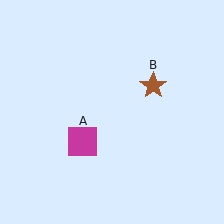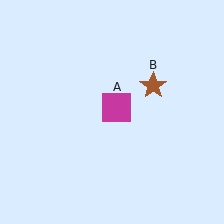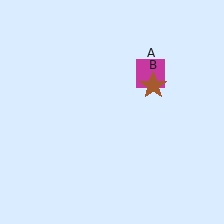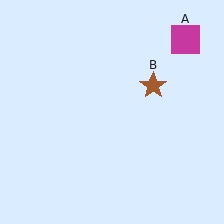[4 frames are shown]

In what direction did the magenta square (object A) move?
The magenta square (object A) moved up and to the right.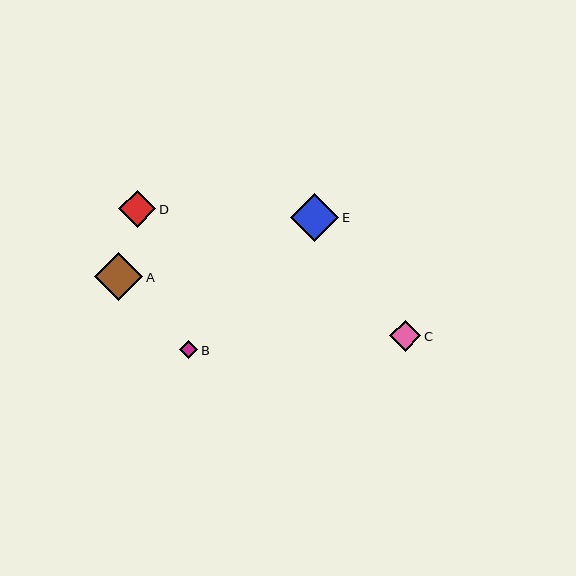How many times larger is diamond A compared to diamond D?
Diamond A is approximately 1.3 times the size of diamond D.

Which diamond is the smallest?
Diamond B is the smallest with a size of approximately 18 pixels.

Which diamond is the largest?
Diamond A is the largest with a size of approximately 48 pixels.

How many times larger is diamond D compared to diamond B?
Diamond D is approximately 2.0 times the size of diamond B.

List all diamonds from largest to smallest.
From largest to smallest: A, E, D, C, B.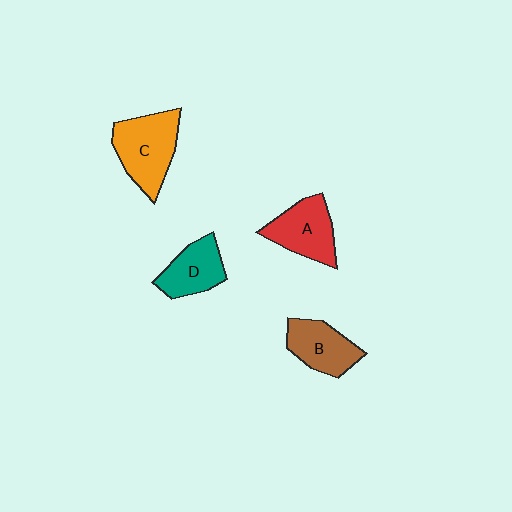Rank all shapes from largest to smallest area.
From largest to smallest: C (orange), A (red), B (brown), D (teal).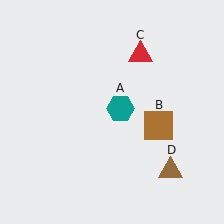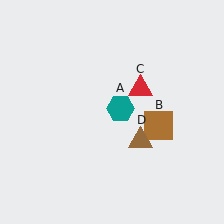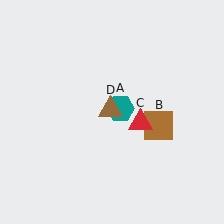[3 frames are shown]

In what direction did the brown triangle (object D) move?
The brown triangle (object D) moved up and to the left.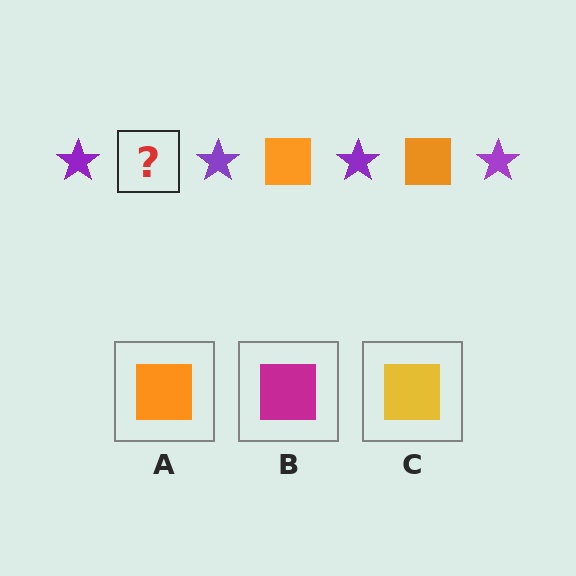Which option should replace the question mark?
Option A.